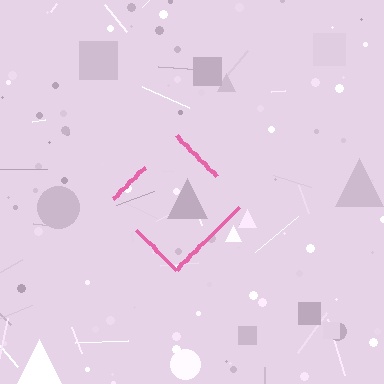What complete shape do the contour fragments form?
The contour fragments form a diamond.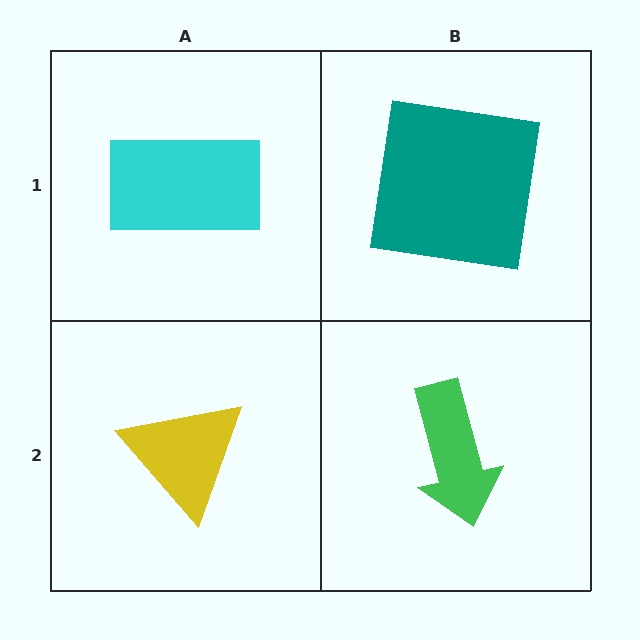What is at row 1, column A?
A cyan rectangle.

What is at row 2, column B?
A green arrow.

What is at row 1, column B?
A teal square.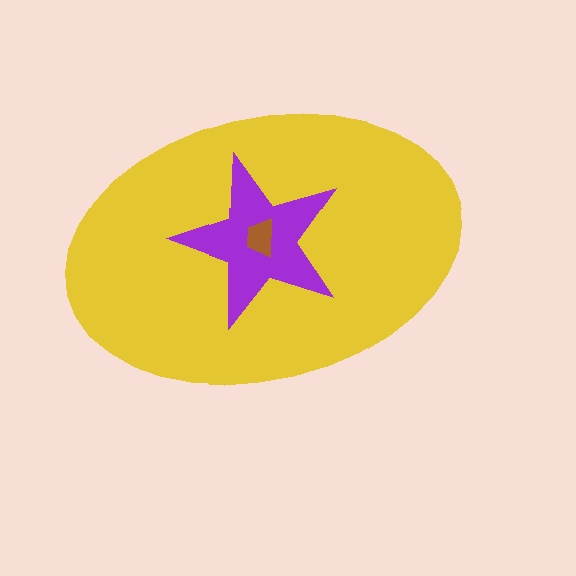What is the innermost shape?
The brown trapezoid.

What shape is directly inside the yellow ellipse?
The purple star.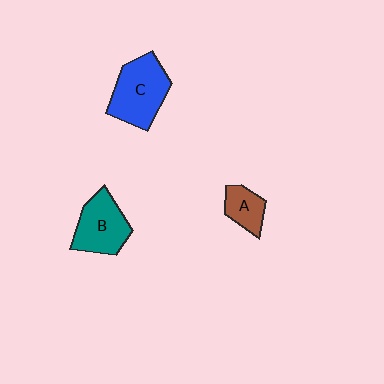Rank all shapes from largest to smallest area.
From largest to smallest: C (blue), B (teal), A (brown).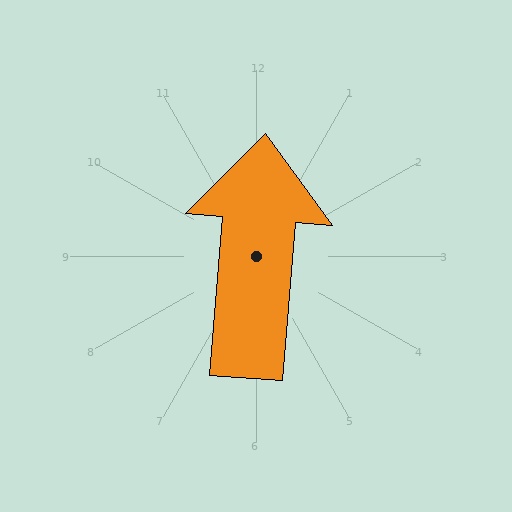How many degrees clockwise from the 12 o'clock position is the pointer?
Approximately 5 degrees.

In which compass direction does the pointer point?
North.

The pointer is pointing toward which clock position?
Roughly 12 o'clock.